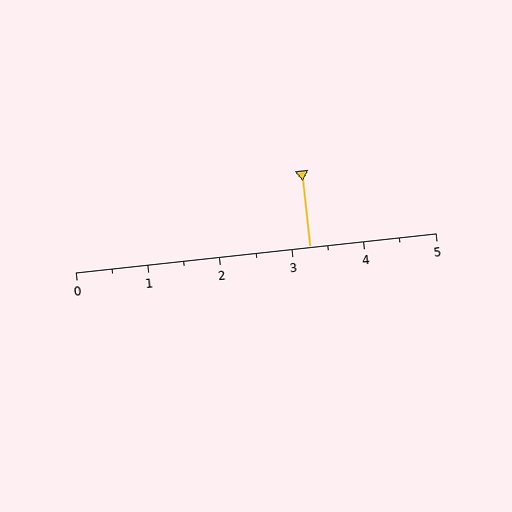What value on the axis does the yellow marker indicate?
The marker indicates approximately 3.2.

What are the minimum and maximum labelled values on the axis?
The axis runs from 0 to 5.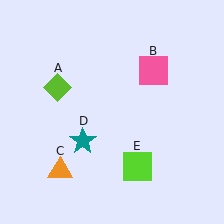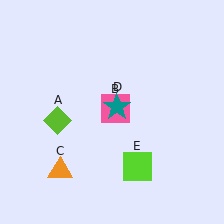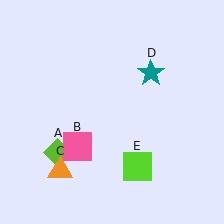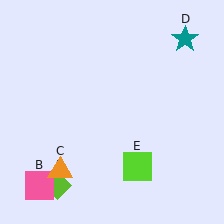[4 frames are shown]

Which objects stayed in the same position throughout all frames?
Orange triangle (object C) and lime square (object E) remained stationary.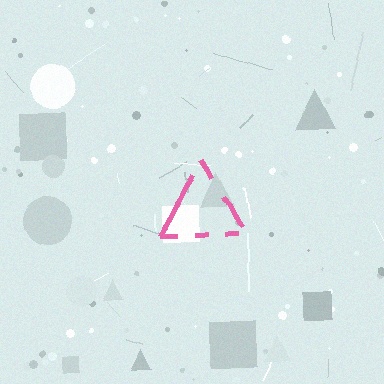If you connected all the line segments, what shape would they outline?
They would outline a triangle.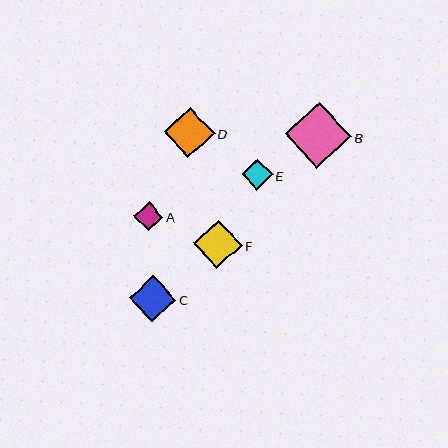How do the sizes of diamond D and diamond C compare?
Diamond D and diamond C are approximately the same size.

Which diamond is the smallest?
Diamond A is the smallest with a size of approximately 29 pixels.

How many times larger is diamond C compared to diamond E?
Diamond C is approximately 1.5 times the size of diamond E.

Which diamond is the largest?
Diamond B is the largest with a size of approximately 66 pixels.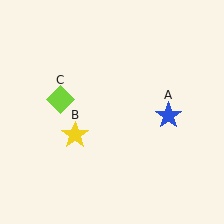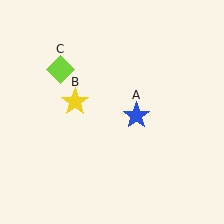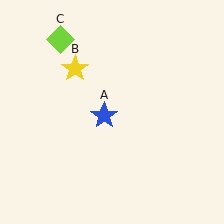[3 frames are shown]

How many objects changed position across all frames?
3 objects changed position: blue star (object A), yellow star (object B), lime diamond (object C).